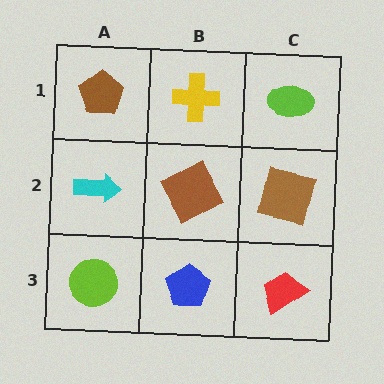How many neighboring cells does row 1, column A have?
2.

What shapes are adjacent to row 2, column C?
A lime ellipse (row 1, column C), a red trapezoid (row 3, column C), a brown square (row 2, column B).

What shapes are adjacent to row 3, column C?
A brown square (row 2, column C), a blue pentagon (row 3, column B).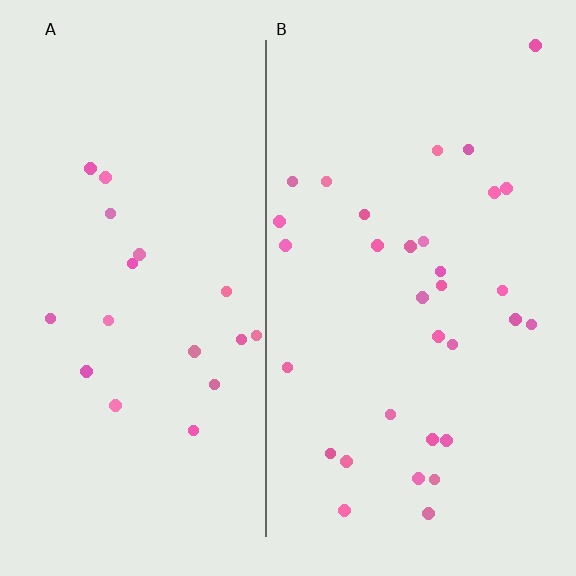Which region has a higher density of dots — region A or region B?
B (the right).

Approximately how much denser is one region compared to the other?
Approximately 1.7× — region B over region A.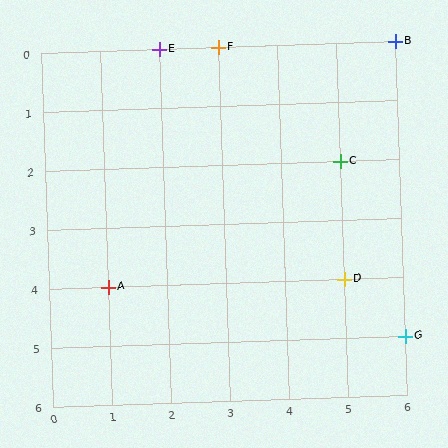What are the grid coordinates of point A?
Point A is at grid coordinates (1, 4).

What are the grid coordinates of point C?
Point C is at grid coordinates (5, 2).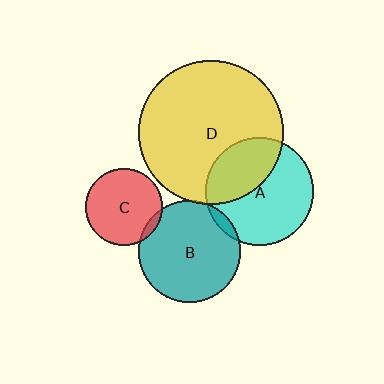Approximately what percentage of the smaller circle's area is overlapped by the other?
Approximately 5%.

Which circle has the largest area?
Circle D (yellow).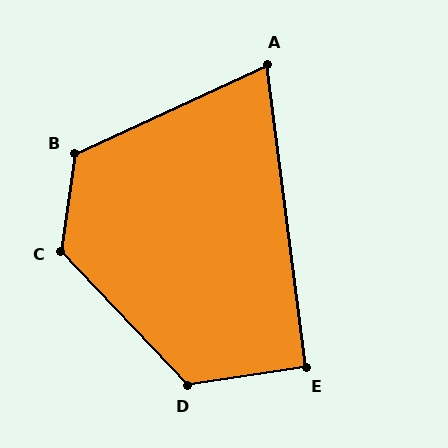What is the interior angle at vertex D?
Approximately 125 degrees (obtuse).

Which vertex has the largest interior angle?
C, at approximately 129 degrees.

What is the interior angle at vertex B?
Approximately 123 degrees (obtuse).